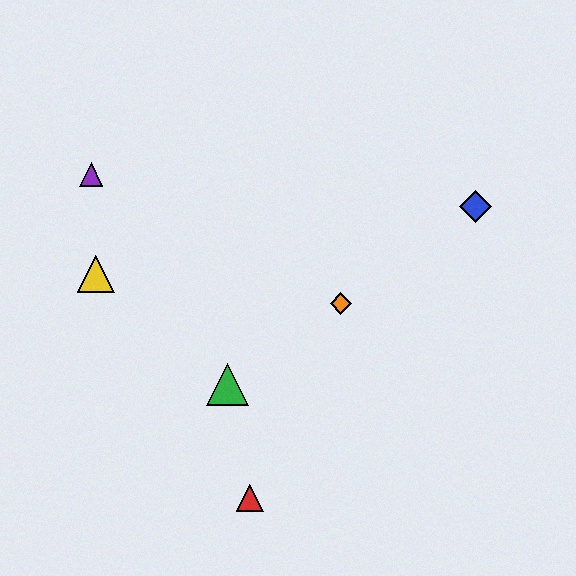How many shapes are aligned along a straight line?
3 shapes (the blue diamond, the green triangle, the orange diamond) are aligned along a straight line.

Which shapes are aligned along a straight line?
The blue diamond, the green triangle, the orange diamond are aligned along a straight line.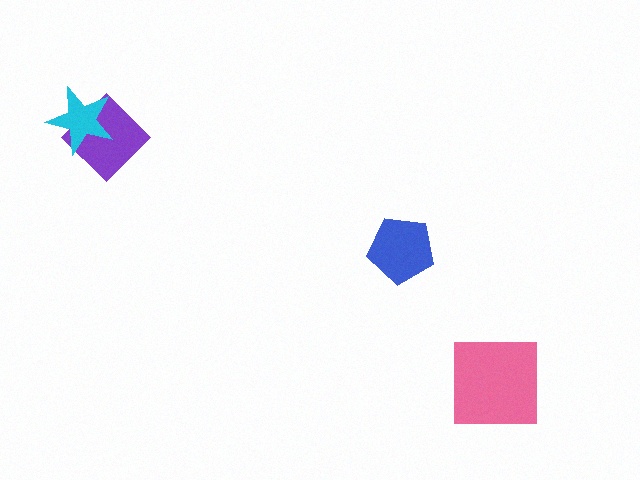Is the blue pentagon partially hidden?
No, no other shape covers it.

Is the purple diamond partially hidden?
Yes, it is partially covered by another shape.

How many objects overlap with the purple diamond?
1 object overlaps with the purple diamond.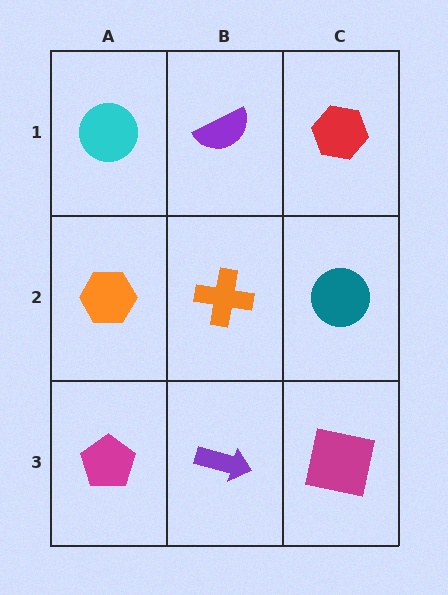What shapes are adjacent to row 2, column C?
A red hexagon (row 1, column C), a magenta square (row 3, column C), an orange cross (row 2, column B).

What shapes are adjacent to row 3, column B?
An orange cross (row 2, column B), a magenta pentagon (row 3, column A), a magenta square (row 3, column C).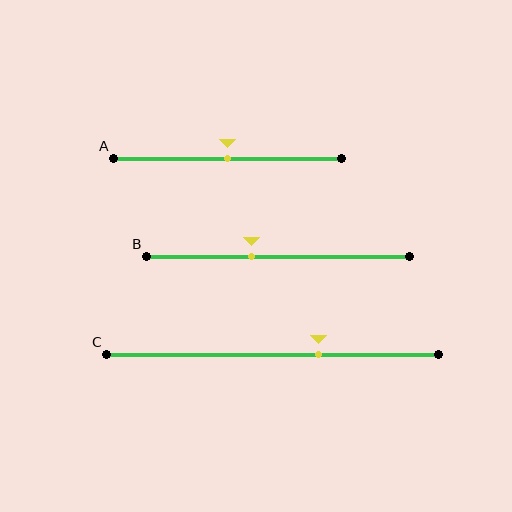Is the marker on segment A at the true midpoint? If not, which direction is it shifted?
Yes, the marker on segment A is at the true midpoint.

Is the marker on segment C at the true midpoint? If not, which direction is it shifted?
No, the marker on segment C is shifted to the right by about 14% of the segment length.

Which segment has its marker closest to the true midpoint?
Segment A has its marker closest to the true midpoint.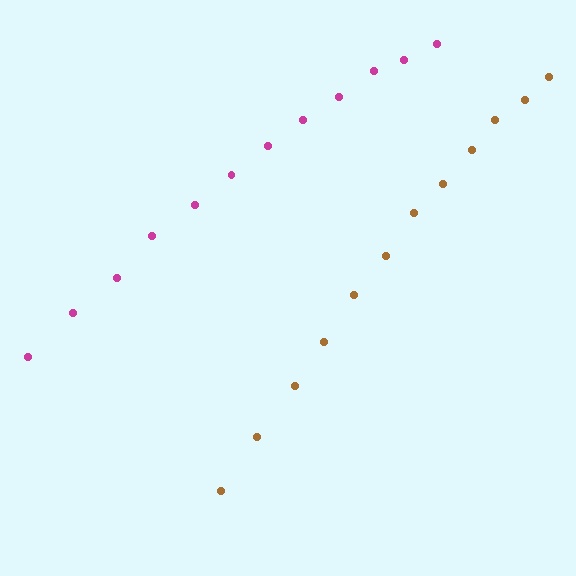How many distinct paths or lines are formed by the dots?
There are 2 distinct paths.